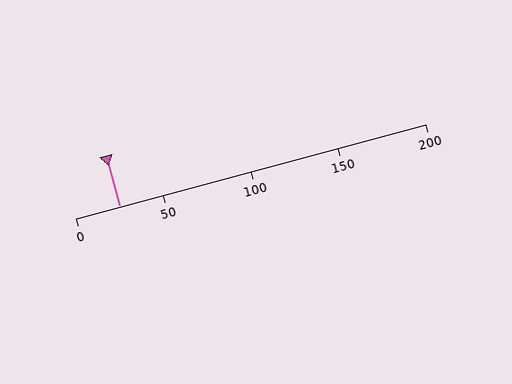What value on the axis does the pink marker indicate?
The marker indicates approximately 25.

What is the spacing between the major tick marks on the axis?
The major ticks are spaced 50 apart.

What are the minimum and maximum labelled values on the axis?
The axis runs from 0 to 200.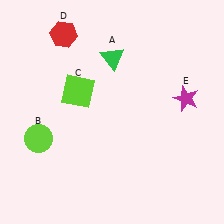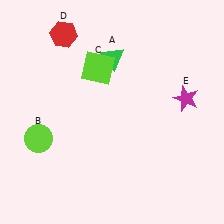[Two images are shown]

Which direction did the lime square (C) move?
The lime square (C) moved up.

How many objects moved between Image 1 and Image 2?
1 object moved between the two images.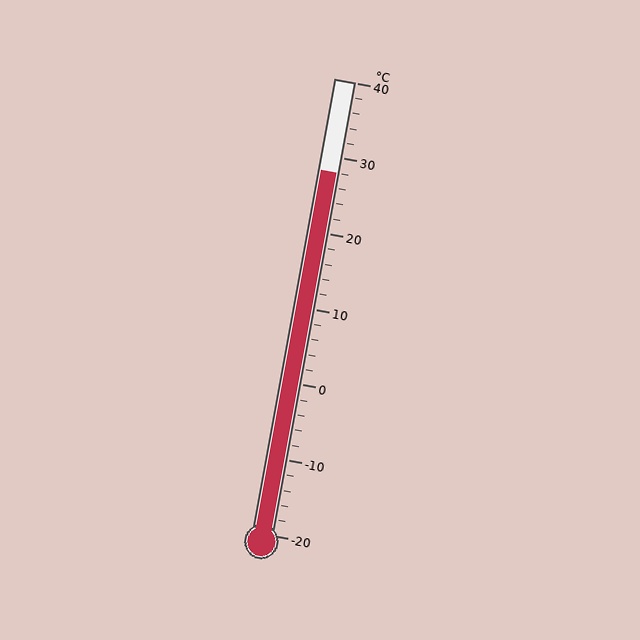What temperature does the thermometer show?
The thermometer shows approximately 28°C.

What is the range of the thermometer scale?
The thermometer scale ranges from -20°C to 40°C.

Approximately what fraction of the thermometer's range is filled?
The thermometer is filled to approximately 80% of its range.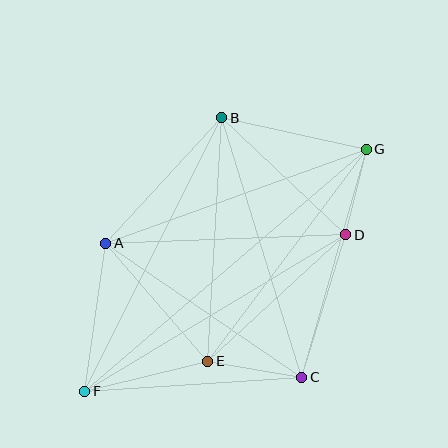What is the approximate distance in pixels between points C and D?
The distance between C and D is approximately 149 pixels.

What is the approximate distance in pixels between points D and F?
The distance between D and F is approximately 304 pixels.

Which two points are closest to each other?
Points D and G are closest to each other.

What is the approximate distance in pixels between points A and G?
The distance between A and G is approximately 277 pixels.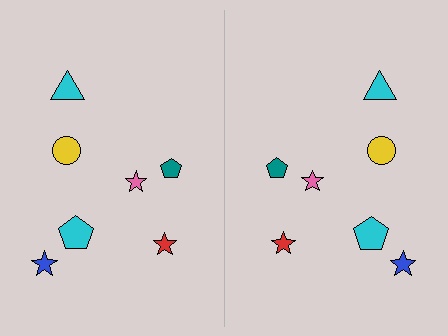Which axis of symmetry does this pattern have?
The pattern has a vertical axis of symmetry running through the center of the image.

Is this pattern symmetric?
Yes, this pattern has bilateral (reflection) symmetry.